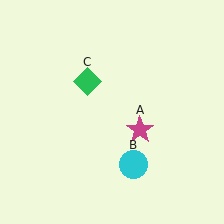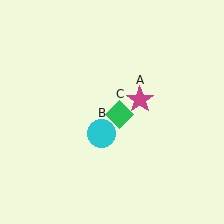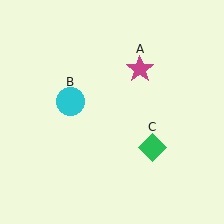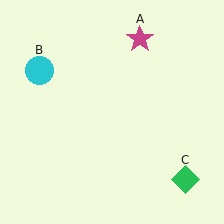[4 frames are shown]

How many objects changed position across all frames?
3 objects changed position: magenta star (object A), cyan circle (object B), green diamond (object C).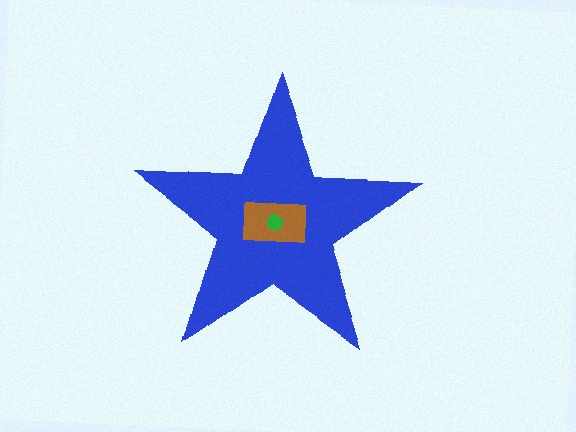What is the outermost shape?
The blue star.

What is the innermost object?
The green circle.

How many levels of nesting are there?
3.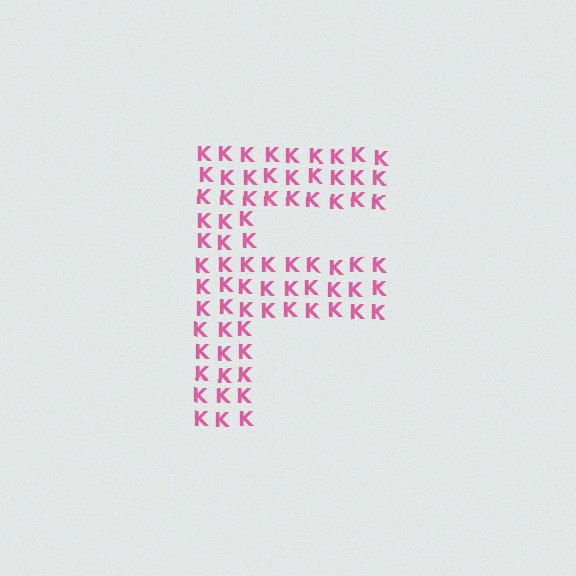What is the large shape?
The large shape is the letter F.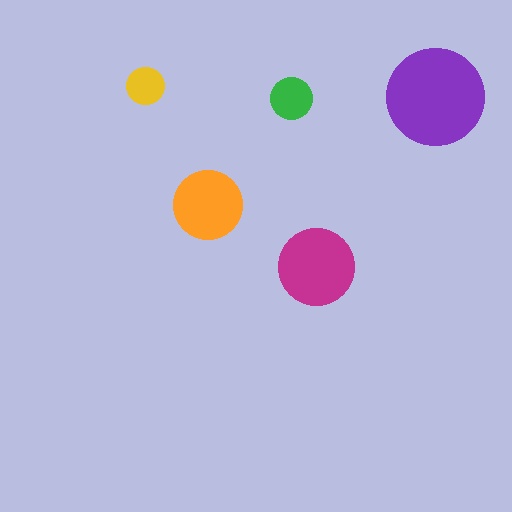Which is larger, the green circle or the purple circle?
The purple one.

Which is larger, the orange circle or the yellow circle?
The orange one.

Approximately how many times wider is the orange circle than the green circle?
About 1.5 times wider.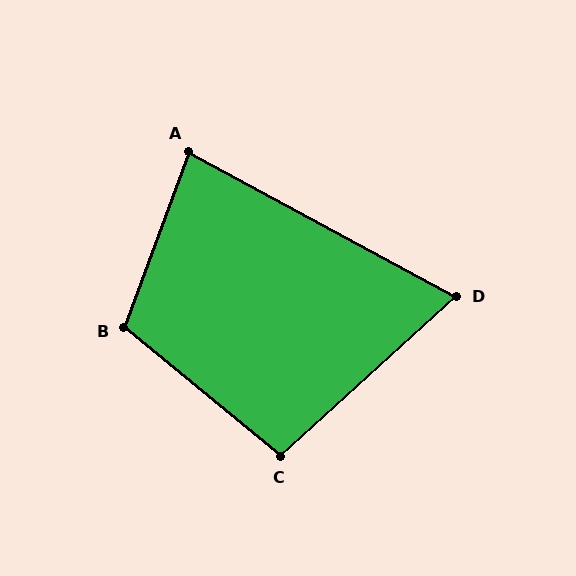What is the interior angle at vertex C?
Approximately 98 degrees (obtuse).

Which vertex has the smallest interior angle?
D, at approximately 71 degrees.